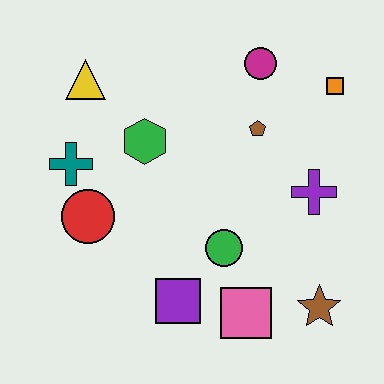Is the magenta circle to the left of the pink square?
No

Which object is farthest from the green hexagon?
The brown star is farthest from the green hexagon.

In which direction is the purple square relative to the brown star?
The purple square is to the left of the brown star.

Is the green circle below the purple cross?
Yes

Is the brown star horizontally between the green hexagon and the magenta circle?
No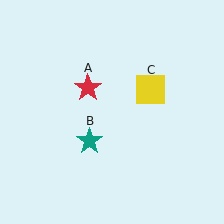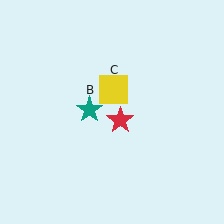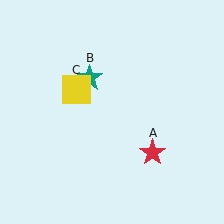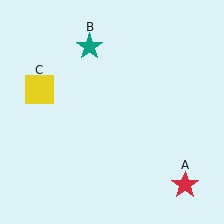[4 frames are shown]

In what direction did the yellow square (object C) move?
The yellow square (object C) moved left.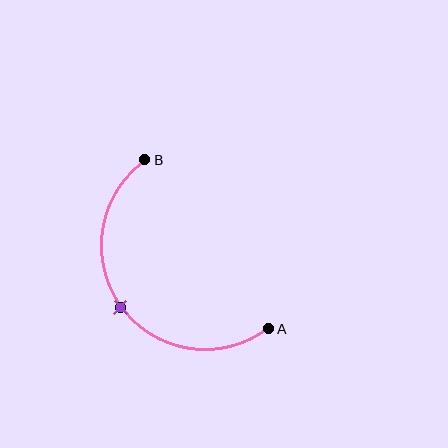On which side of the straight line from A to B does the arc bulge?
The arc bulges below and to the left of the straight line connecting A and B.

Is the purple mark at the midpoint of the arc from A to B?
Yes. The purple mark lies on the arc at equal arc-length from both A and B — it is the arc midpoint.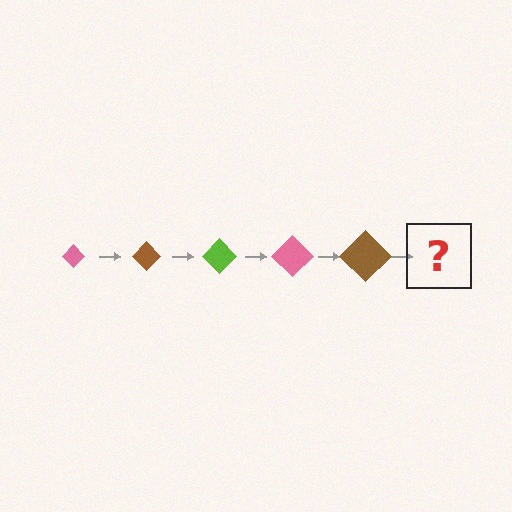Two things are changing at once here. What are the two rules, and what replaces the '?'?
The two rules are that the diamond grows larger each step and the color cycles through pink, brown, and lime. The '?' should be a lime diamond, larger than the previous one.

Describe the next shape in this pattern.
It should be a lime diamond, larger than the previous one.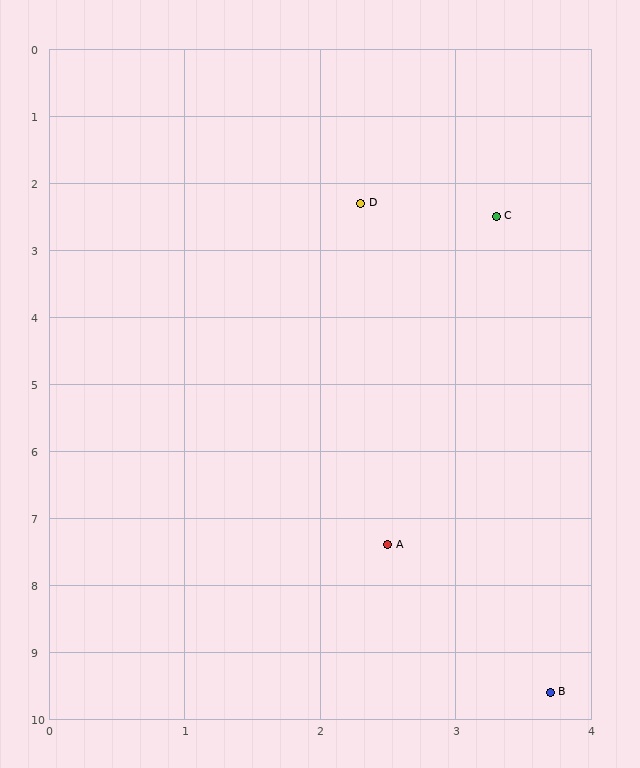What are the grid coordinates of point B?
Point B is at approximately (3.7, 9.6).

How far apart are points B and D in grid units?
Points B and D are about 7.4 grid units apart.